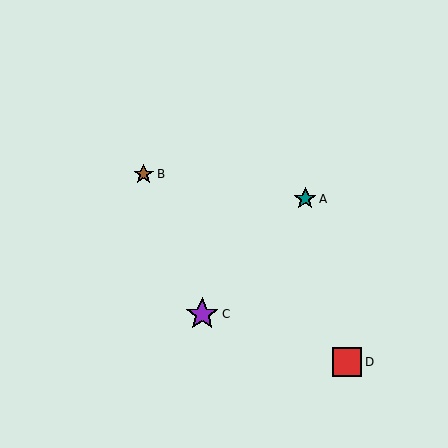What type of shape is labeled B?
Shape B is a brown star.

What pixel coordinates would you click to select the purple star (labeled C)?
Click at (202, 314) to select the purple star C.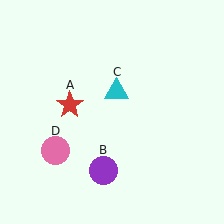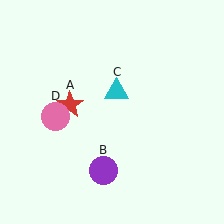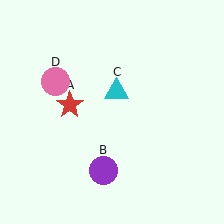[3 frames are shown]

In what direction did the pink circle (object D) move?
The pink circle (object D) moved up.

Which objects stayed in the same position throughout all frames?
Red star (object A) and purple circle (object B) and cyan triangle (object C) remained stationary.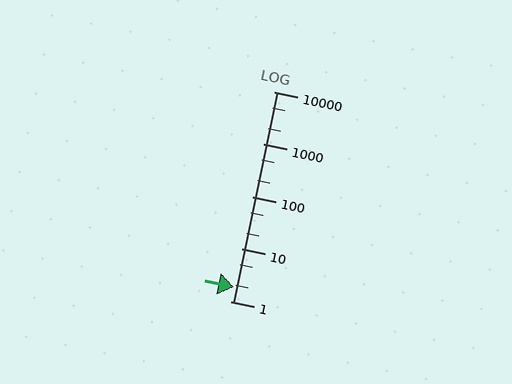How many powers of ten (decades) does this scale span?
The scale spans 4 decades, from 1 to 10000.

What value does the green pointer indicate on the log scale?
The pointer indicates approximately 1.9.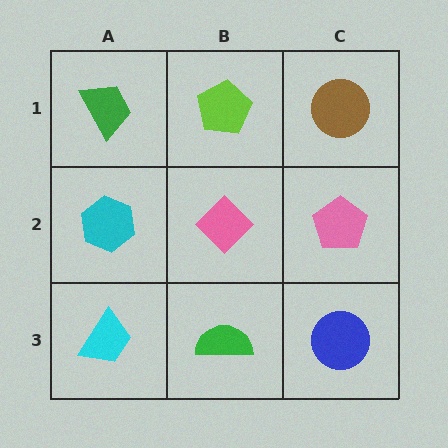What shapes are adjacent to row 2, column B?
A lime pentagon (row 1, column B), a green semicircle (row 3, column B), a cyan hexagon (row 2, column A), a pink pentagon (row 2, column C).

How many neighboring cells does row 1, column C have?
2.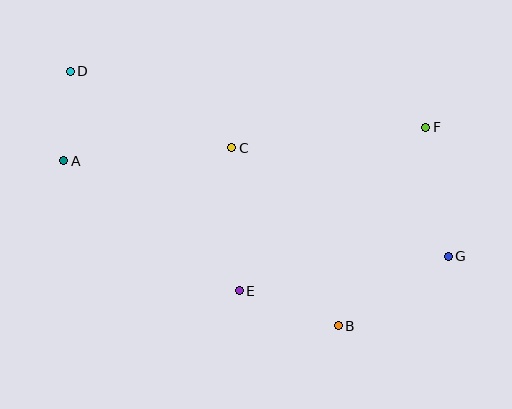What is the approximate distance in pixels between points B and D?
The distance between B and D is approximately 370 pixels.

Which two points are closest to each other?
Points A and D are closest to each other.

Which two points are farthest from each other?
Points D and G are farthest from each other.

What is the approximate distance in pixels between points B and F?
The distance between B and F is approximately 217 pixels.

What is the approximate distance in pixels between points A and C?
The distance between A and C is approximately 169 pixels.